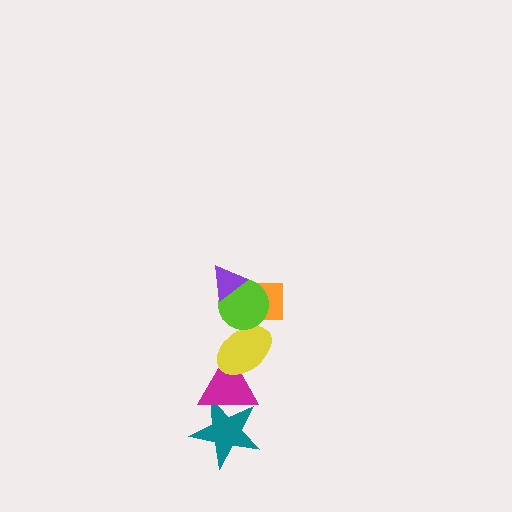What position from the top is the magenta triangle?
The magenta triangle is 5th from the top.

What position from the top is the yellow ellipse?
The yellow ellipse is 4th from the top.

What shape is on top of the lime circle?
The purple triangle is on top of the lime circle.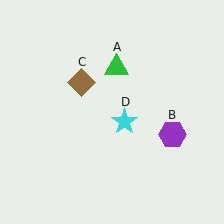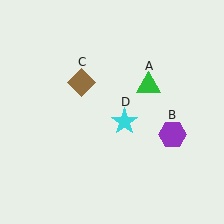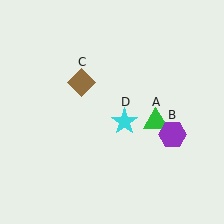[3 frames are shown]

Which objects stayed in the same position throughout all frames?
Purple hexagon (object B) and brown diamond (object C) and cyan star (object D) remained stationary.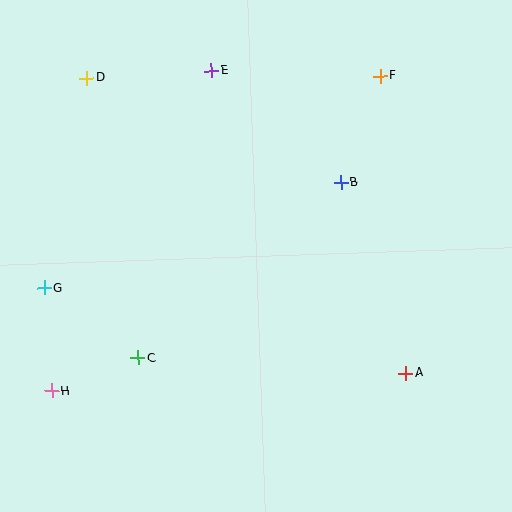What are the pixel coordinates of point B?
Point B is at (341, 182).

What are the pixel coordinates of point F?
Point F is at (380, 76).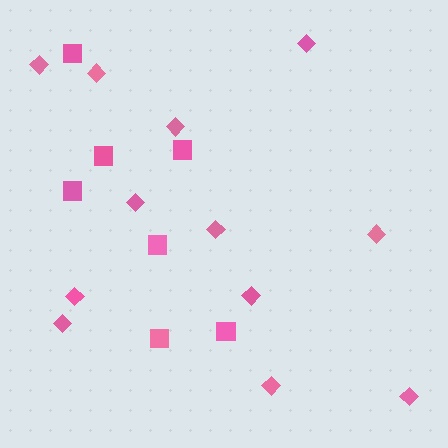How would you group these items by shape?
There are 2 groups: one group of squares (7) and one group of diamonds (12).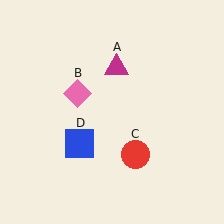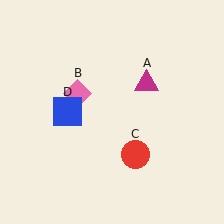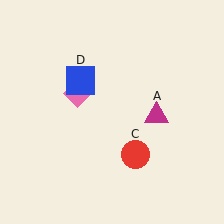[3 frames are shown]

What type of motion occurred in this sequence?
The magenta triangle (object A), blue square (object D) rotated clockwise around the center of the scene.